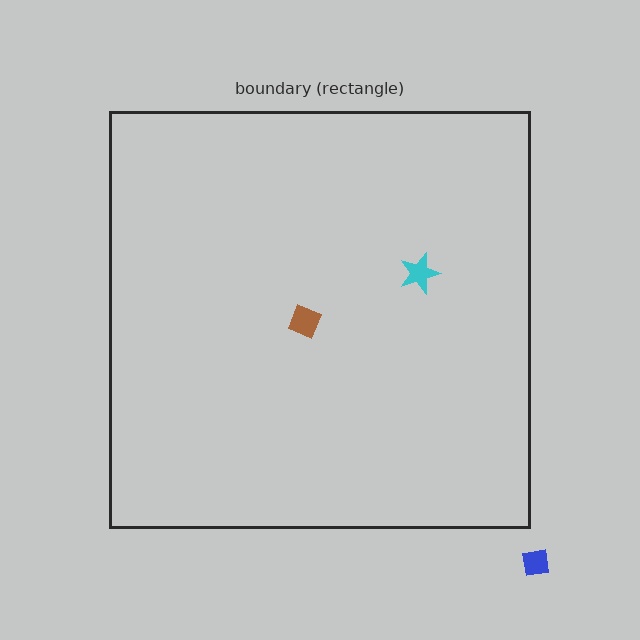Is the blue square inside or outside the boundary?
Outside.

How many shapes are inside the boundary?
2 inside, 1 outside.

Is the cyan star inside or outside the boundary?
Inside.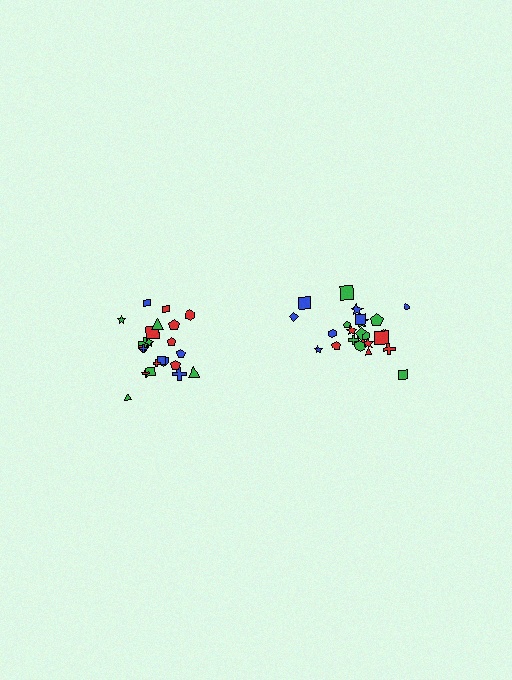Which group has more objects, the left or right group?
The right group.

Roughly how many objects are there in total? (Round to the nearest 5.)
Roughly 45 objects in total.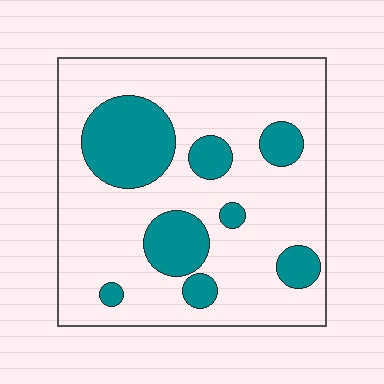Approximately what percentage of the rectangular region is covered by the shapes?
Approximately 25%.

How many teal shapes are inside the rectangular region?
8.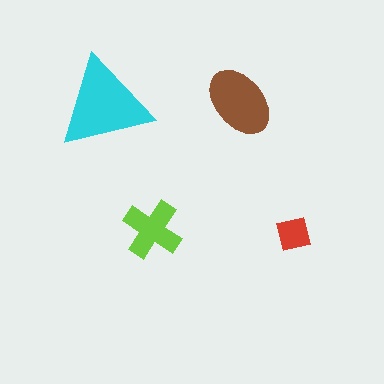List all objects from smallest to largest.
The red square, the lime cross, the brown ellipse, the cyan triangle.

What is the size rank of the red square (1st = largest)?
4th.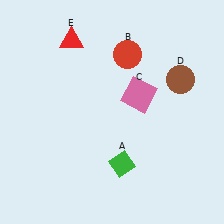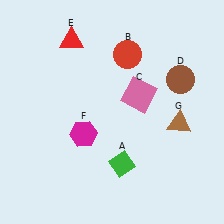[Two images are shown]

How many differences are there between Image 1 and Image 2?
There are 2 differences between the two images.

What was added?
A magenta hexagon (F), a brown triangle (G) were added in Image 2.